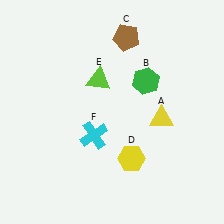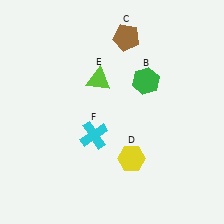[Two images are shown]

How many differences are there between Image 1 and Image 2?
There is 1 difference between the two images.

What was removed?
The yellow triangle (A) was removed in Image 2.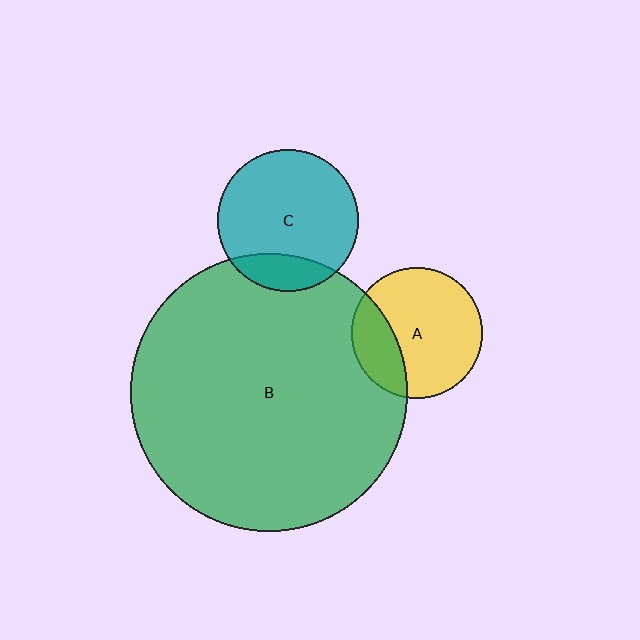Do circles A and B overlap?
Yes.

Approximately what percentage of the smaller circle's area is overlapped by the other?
Approximately 25%.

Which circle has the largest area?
Circle B (green).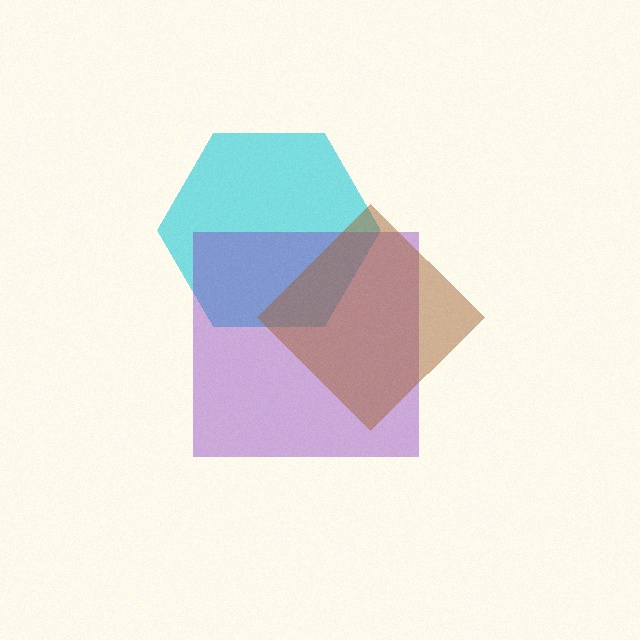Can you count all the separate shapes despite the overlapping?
Yes, there are 3 separate shapes.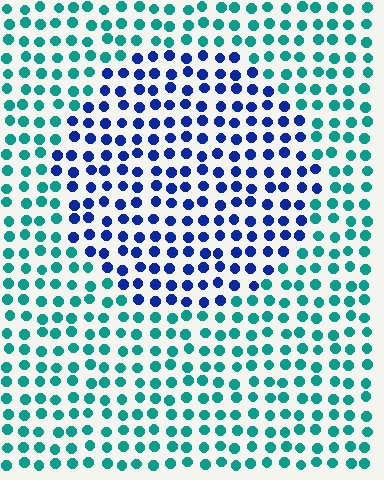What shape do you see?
I see a circle.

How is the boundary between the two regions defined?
The boundary is defined purely by a slight shift in hue (about 56 degrees). Spacing, size, and orientation are identical on both sides.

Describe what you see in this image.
The image is filled with small teal elements in a uniform arrangement. A circle-shaped region is visible where the elements are tinted to a slightly different hue, forming a subtle color boundary.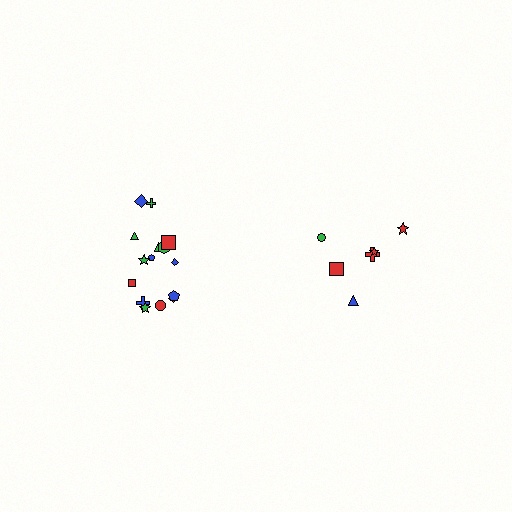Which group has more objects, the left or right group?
The left group.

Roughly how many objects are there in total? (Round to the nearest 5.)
Roughly 20 objects in total.